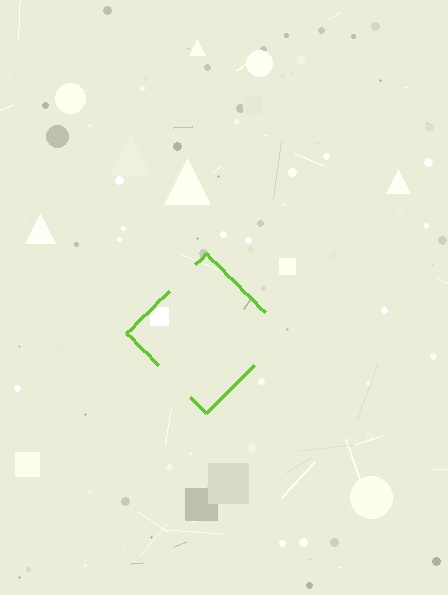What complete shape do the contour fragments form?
The contour fragments form a diamond.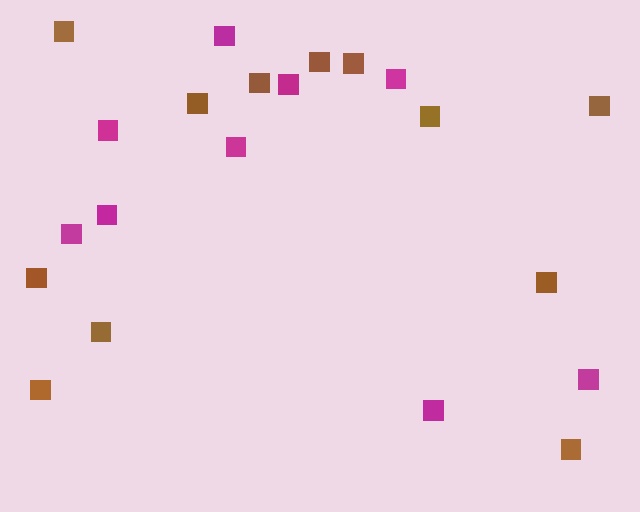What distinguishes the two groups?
There are 2 groups: one group of magenta squares (9) and one group of brown squares (12).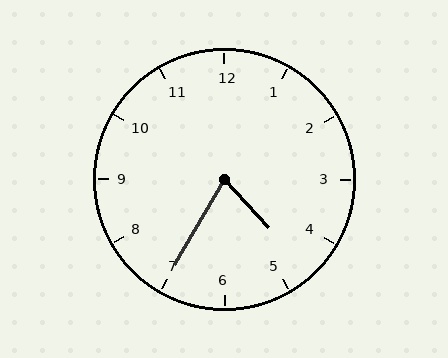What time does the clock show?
4:35.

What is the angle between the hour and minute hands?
Approximately 72 degrees.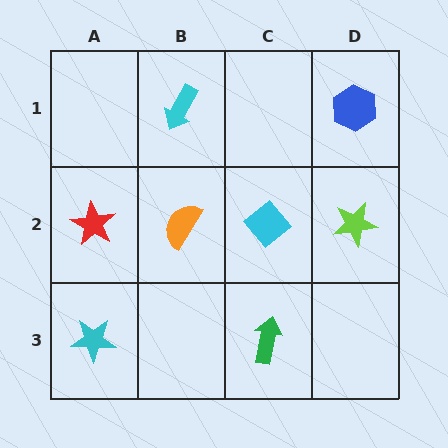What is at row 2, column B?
An orange semicircle.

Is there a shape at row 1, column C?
No, that cell is empty.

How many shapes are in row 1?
2 shapes.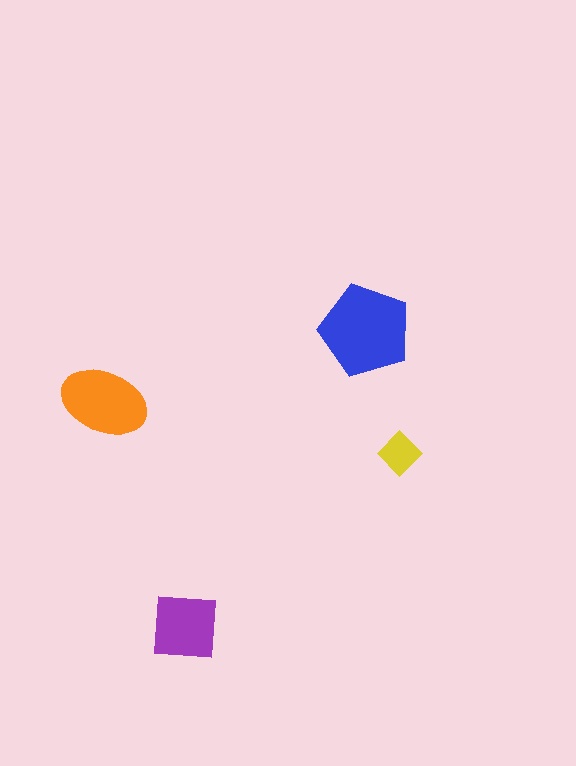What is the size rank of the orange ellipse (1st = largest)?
2nd.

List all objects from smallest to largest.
The yellow diamond, the purple square, the orange ellipse, the blue pentagon.